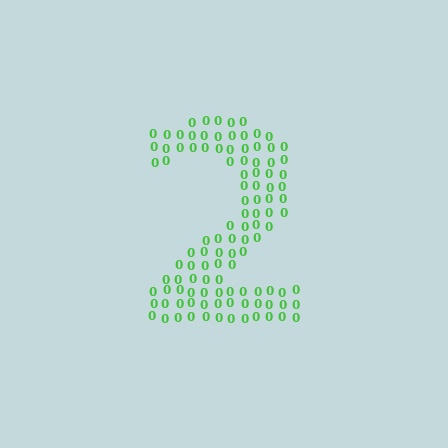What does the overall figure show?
The overall figure shows the digit 2.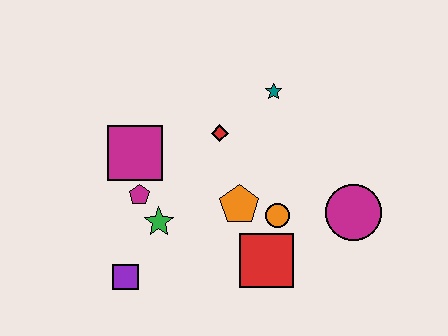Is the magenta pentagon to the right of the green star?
No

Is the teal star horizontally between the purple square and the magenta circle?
Yes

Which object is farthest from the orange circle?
The purple square is farthest from the orange circle.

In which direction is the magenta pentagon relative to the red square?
The magenta pentagon is to the left of the red square.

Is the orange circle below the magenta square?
Yes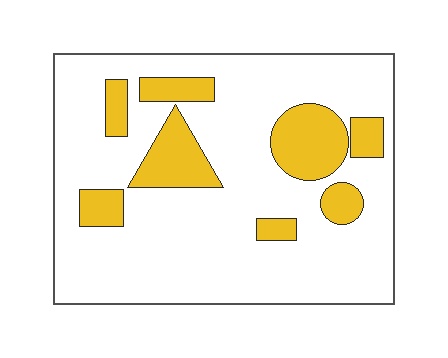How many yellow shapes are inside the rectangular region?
8.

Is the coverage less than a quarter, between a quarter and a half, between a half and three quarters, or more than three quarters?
Less than a quarter.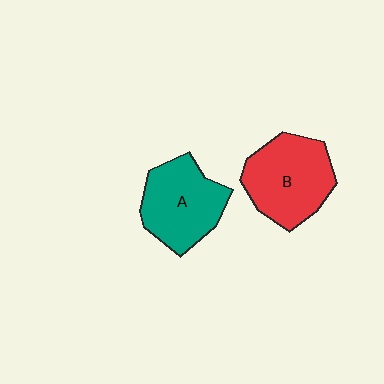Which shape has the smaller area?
Shape A (teal).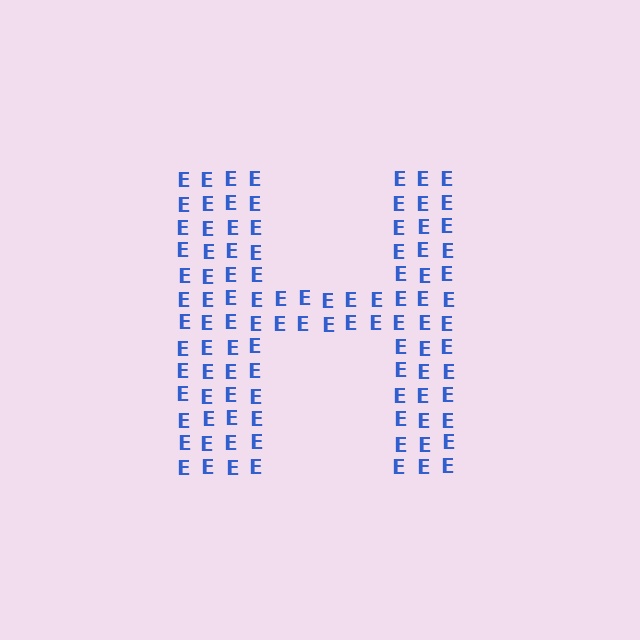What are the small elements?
The small elements are letter E's.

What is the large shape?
The large shape is the letter H.